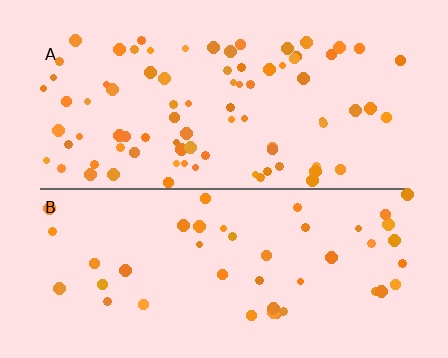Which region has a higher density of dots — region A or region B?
A (the top).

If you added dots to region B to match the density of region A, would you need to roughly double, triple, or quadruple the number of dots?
Approximately double.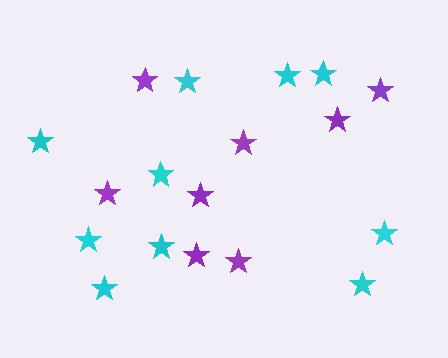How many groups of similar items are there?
There are 2 groups: one group of cyan stars (10) and one group of purple stars (8).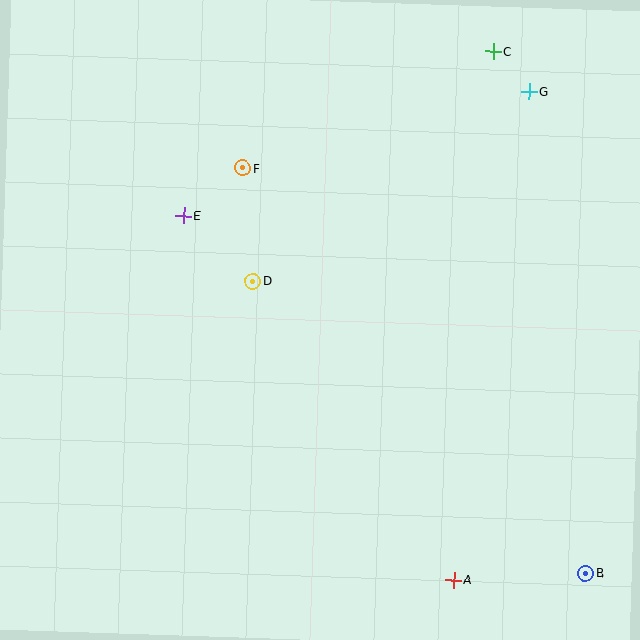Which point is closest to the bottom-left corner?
Point D is closest to the bottom-left corner.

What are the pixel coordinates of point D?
Point D is at (253, 281).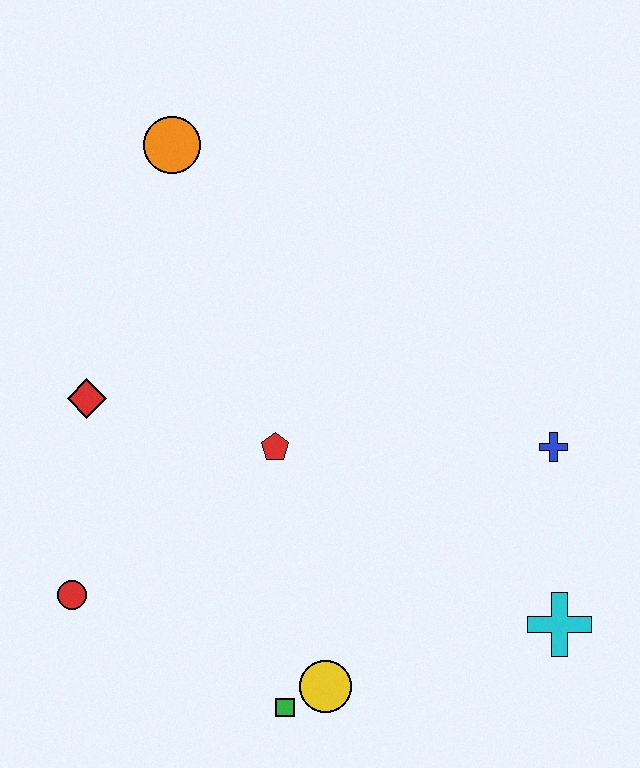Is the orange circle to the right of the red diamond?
Yes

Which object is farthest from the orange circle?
The cyan cross is farthest from the orange circle.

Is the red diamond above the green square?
Yes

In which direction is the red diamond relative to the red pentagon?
The red diamond is to the left of the red pentagon.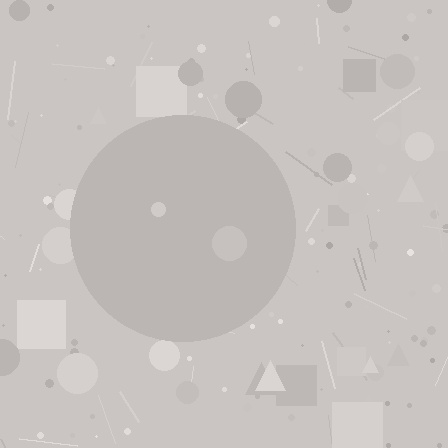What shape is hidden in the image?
A circle is hidden in the image.